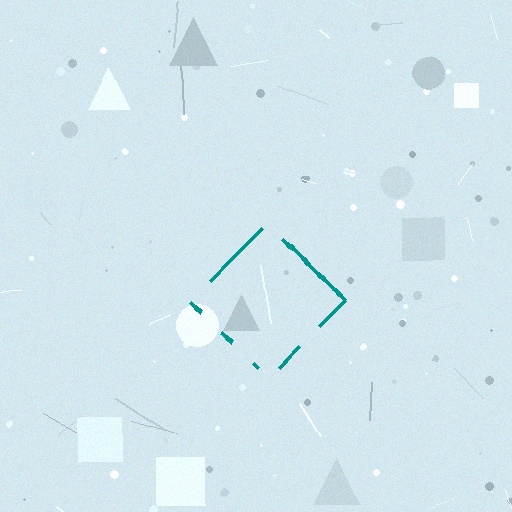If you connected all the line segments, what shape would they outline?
They would outline a diamond.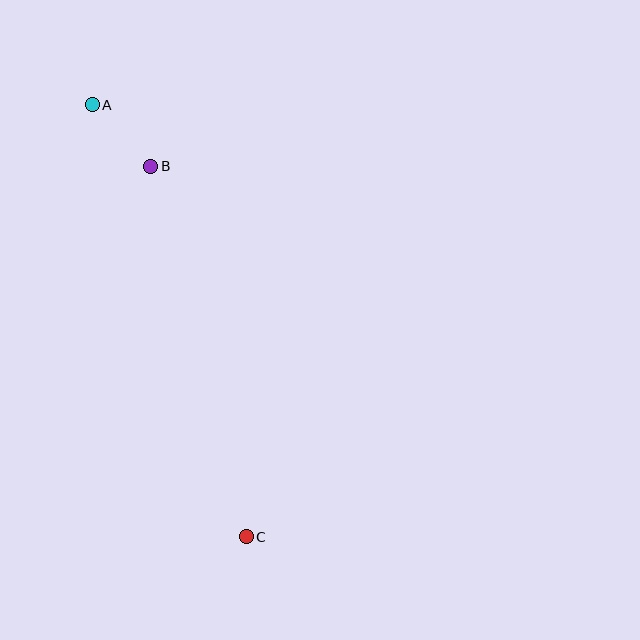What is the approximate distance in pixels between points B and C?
The distance between B and C is approximately 382 pixels.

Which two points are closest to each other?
Points A and B are closest to each other.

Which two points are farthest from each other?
Points A and C are farthest from each other.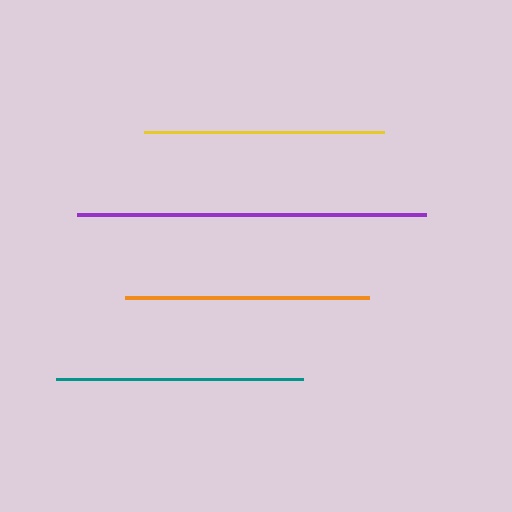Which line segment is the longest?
The purple line is the longest at approximately 349 pixels.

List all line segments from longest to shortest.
From longest to shortest: purple, teal, orange, yellow.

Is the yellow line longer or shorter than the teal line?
The teal line is longer than the yellow line.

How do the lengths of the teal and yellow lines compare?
The teal and yellow lines are approximately the same length.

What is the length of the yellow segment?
The yellow segment is approximately 240 pixels long.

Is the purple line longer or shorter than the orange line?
The purple line is longer than the orange line.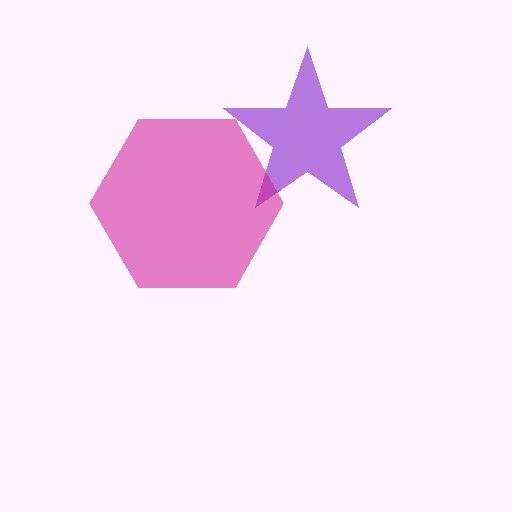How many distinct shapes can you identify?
There are 2 distinct shapes: a purple star, a magenta hexagon.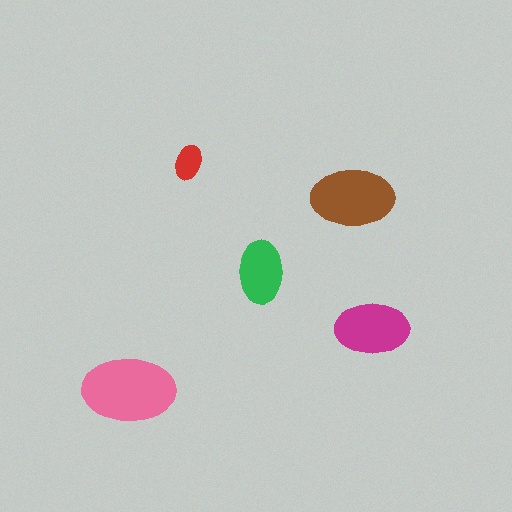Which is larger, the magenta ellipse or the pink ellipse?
The pink one.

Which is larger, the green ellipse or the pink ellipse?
The pink one.